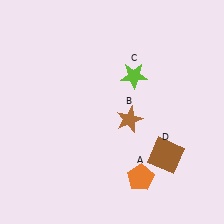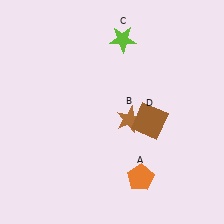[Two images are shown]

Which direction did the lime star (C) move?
The lime star (C) moved up.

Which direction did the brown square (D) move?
The brown square (D) moved up.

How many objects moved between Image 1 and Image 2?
2 objects moved between the two images.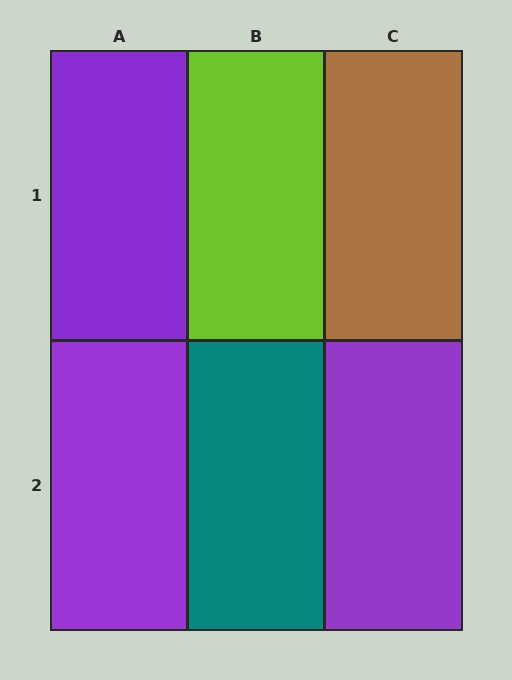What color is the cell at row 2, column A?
Purple.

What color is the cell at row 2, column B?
Teal.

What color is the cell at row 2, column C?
Purple.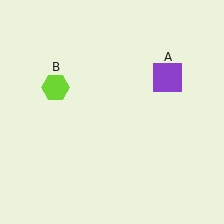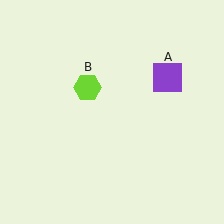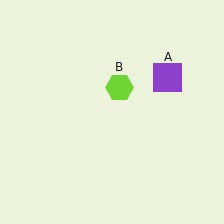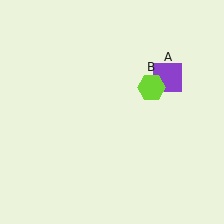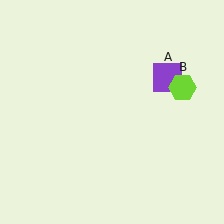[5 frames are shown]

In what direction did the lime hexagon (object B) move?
The lime hexagon (object B) moved right.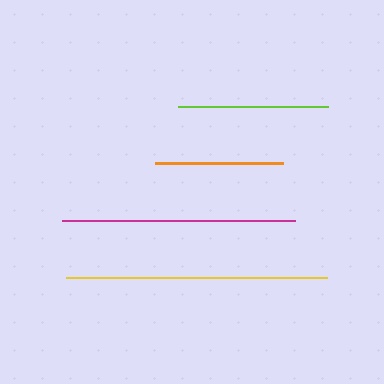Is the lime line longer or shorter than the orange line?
The lime line is longer than the orange line.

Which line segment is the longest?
The yellow line is the longest at approximately 261 pixels.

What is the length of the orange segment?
The orange segment is approximately 128 pixels long.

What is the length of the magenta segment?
The magenta segment is approximately 233 pixels long.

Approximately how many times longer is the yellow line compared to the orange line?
The yellow line is approximately 2.0 times the length of the orange line.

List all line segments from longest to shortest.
From longest to shortest: yellow, magenta, lime, orange.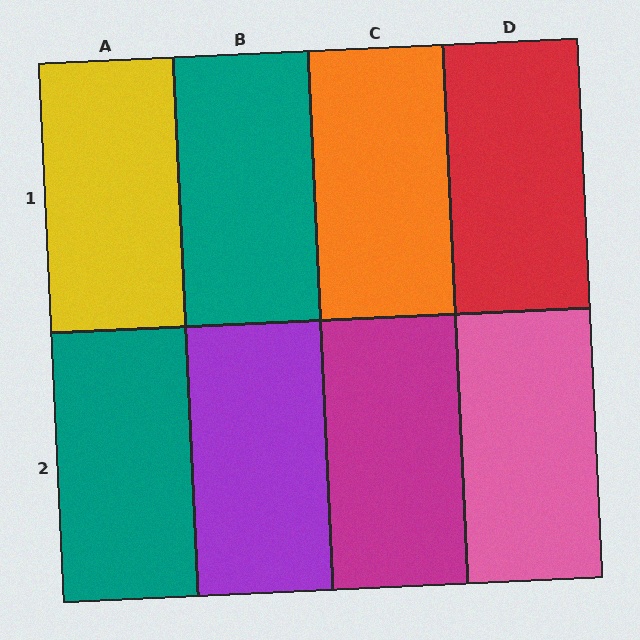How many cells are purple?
1 cell is purple.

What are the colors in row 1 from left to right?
Yellow, teal, orange, red.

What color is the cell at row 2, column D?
Pink.